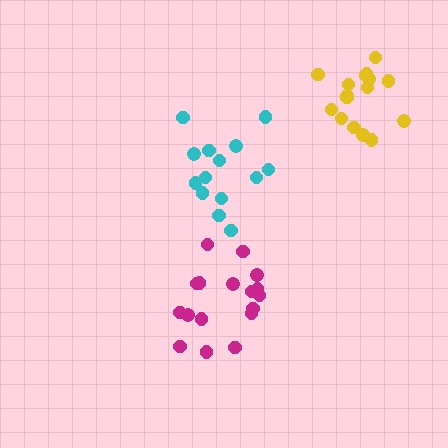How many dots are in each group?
Group 1: 14 dots, Group 2: 17 dots, Group 3: 16 dots (47 total).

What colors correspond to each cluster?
The clusters are colored: cyan, magenta, yellow.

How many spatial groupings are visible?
There are 3 spatial groupings.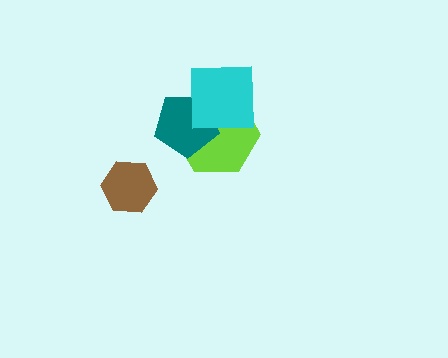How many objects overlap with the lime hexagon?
2 objects overlap with the lime hexagon.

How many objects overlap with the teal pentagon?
2 objects overlap with the teal pentagon.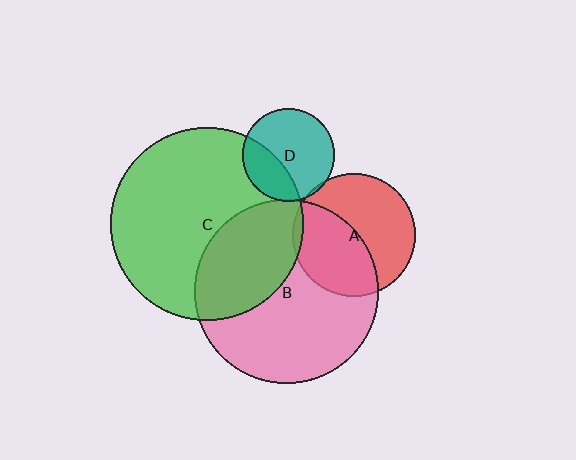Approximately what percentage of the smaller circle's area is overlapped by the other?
Approximately 45%.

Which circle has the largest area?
Circle C (green).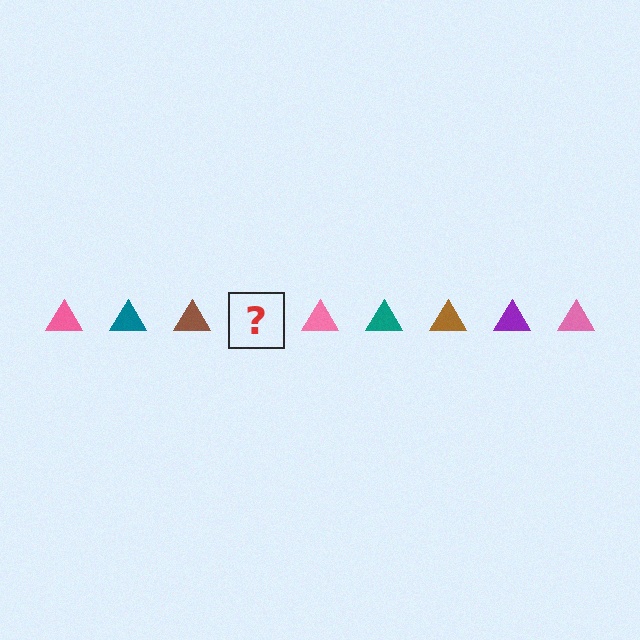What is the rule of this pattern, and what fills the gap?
The rule is that the pattern cycles through pink, teal, brown, purple triangles. The gap should be filled with a purple triangle.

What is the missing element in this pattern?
The missing element is a purple triangle.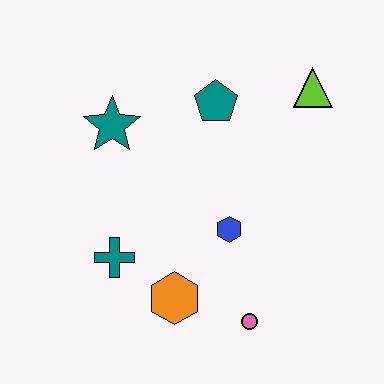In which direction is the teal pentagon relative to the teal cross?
The teal pentagon is above the teal cross.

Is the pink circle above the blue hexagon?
No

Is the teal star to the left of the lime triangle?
Yes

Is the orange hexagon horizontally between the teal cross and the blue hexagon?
Yes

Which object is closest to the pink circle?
The orange hexagon is closest to the pink circle.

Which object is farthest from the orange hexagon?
The lime triangle is farthest from the orange hexagon.